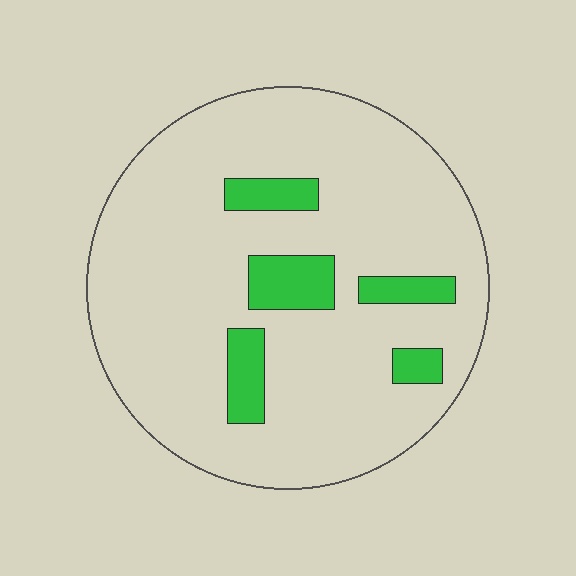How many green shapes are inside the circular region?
5.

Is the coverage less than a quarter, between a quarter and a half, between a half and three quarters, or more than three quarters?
Less than a quarter.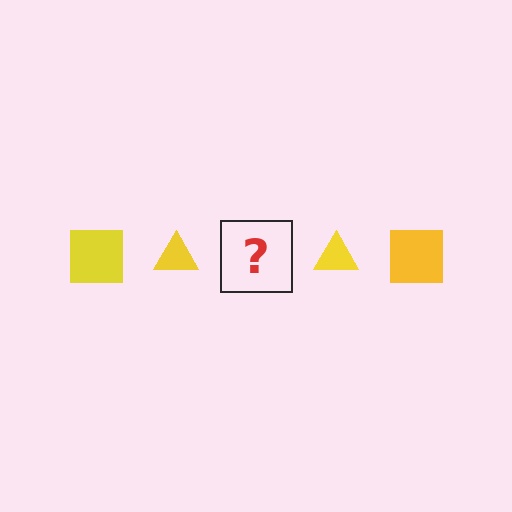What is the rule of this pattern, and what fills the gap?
The rule is that the pattern cycles through square, triangle shapes in yellow. The gap should be filled with a yellow square.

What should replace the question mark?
The question mark should be replaced with a yellow square.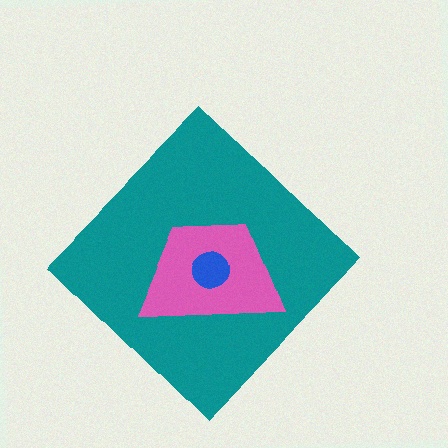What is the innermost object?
The blue circle.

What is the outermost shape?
The teal diamond.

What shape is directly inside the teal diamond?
The pink trapezoid.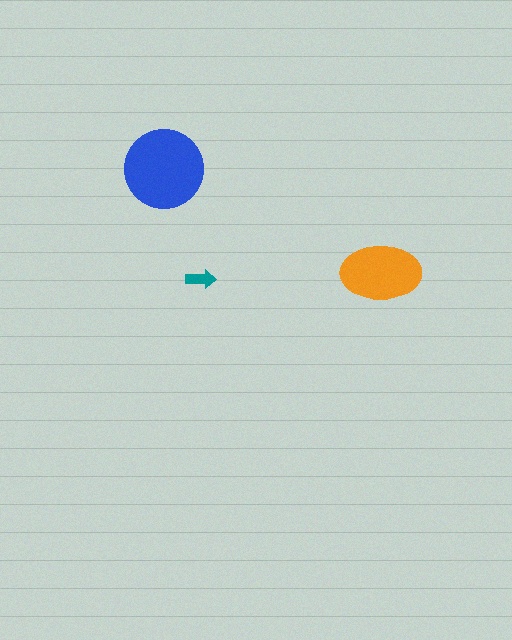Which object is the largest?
The blue circle.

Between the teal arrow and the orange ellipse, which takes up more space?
The orange ellipse.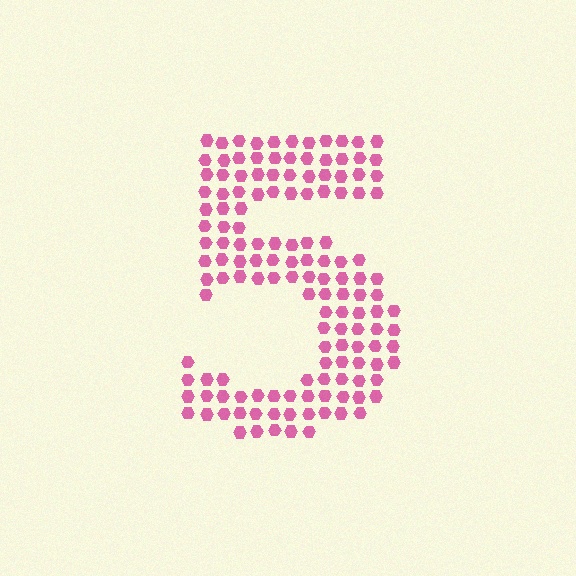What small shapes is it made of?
It is made of small hexagons.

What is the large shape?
The large shape is the digit 5.